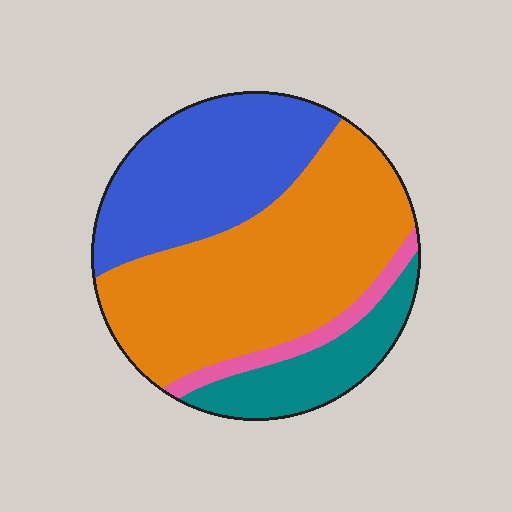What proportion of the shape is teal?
Teal covers about 15% of the shape.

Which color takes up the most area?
Orange, at roughly 50%.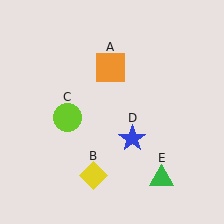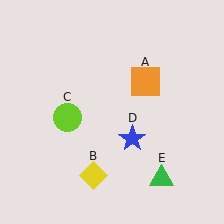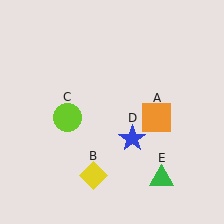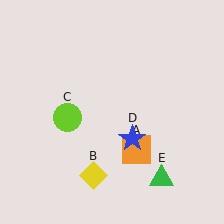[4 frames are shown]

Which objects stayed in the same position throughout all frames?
Yellow diamond (object B) and lime circle (object C) and blue star (object D) and green triangle (object E) remained stationary.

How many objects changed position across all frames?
1 object changed position: orange square (object A).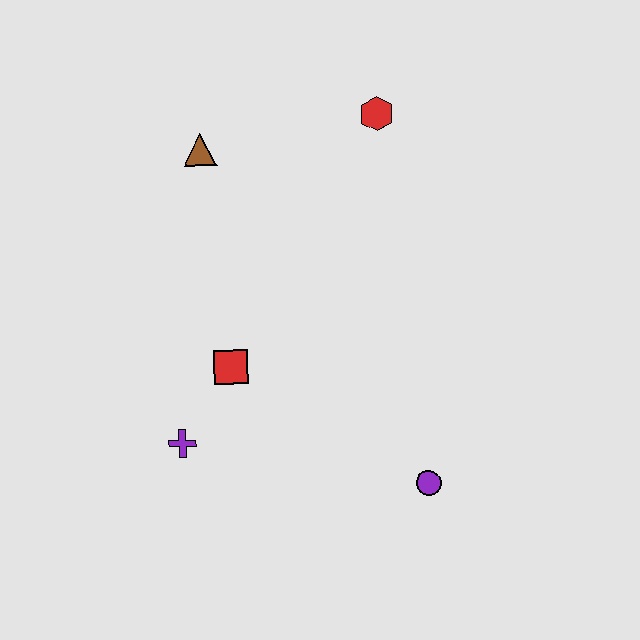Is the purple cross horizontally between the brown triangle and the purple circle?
No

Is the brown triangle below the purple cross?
No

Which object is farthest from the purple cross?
The red hexagon is farthest from the purple cross.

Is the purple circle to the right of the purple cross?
Yes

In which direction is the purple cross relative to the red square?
The purple cross is below the red square.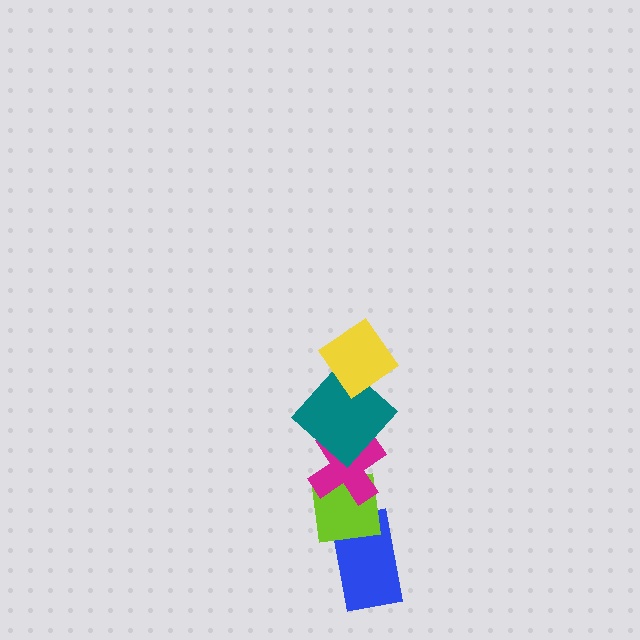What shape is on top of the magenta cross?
The teal diamond is on top of the magenta cross.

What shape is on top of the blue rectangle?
The lime square is on top of the blue rectangle.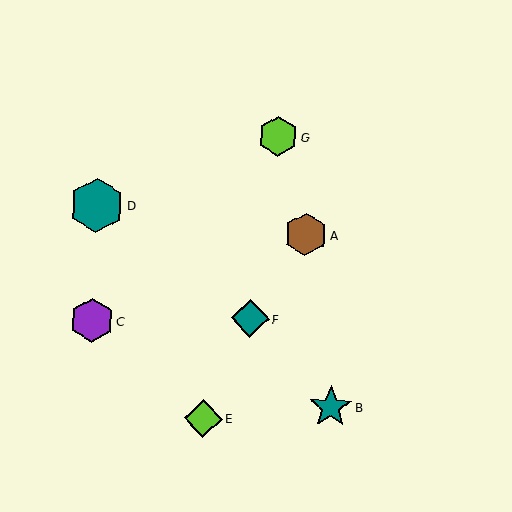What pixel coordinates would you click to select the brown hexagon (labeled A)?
Click at (306, 234) to select the brown hexagon A.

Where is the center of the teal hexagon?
The center of the teal hexagon is at (97, 205).